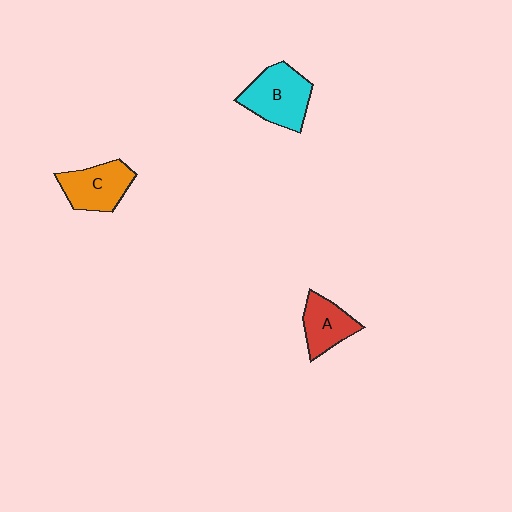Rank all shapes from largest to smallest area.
From largest to smallest: B (cyan), C (orange), A (red).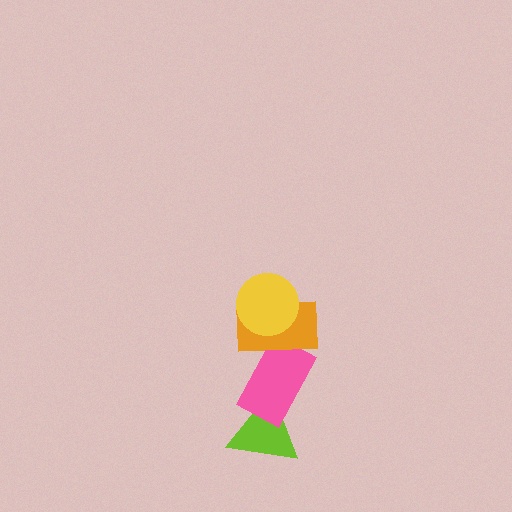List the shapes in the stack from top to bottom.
From top to bottom: the yellow circle, the orange rectangle, the pink rectangle, the lime triangle.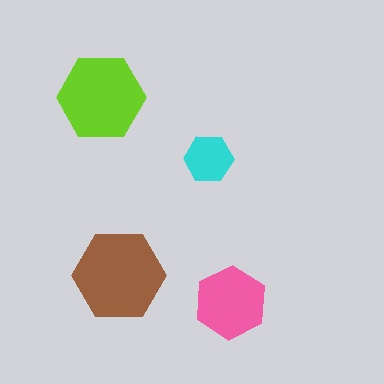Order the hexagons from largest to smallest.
the brown one, the lime one, the pink one, the cyan one.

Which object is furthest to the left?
The lime hexagon is leftmost.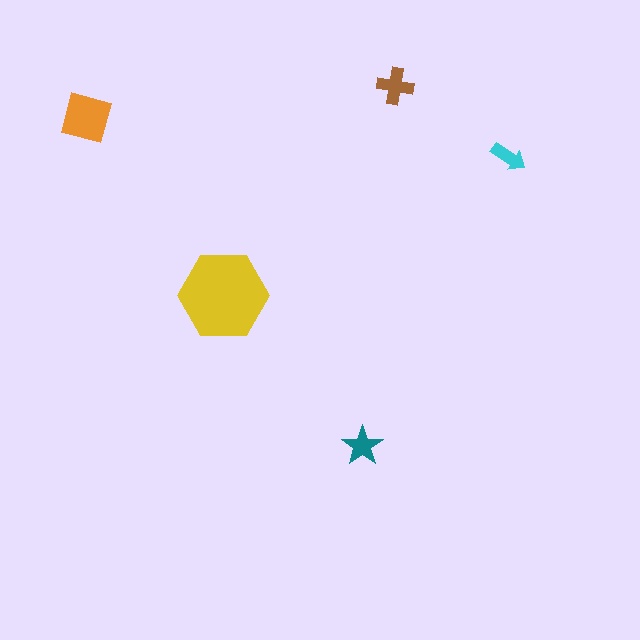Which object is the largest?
The yellow hexagon.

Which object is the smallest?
The cyan arrow.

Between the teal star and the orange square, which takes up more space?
The orange square.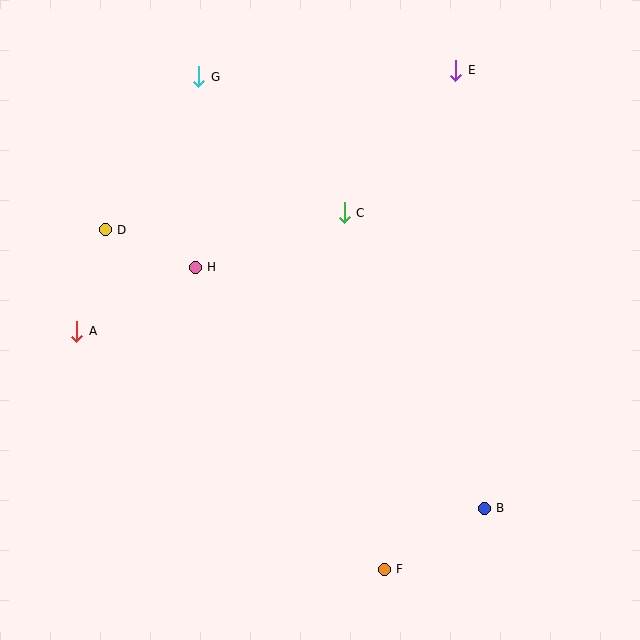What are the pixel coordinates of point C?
Point C is at (344, 213).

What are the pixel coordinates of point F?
Point F is at (384, 569).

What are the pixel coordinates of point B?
Point B is at (484, 508).